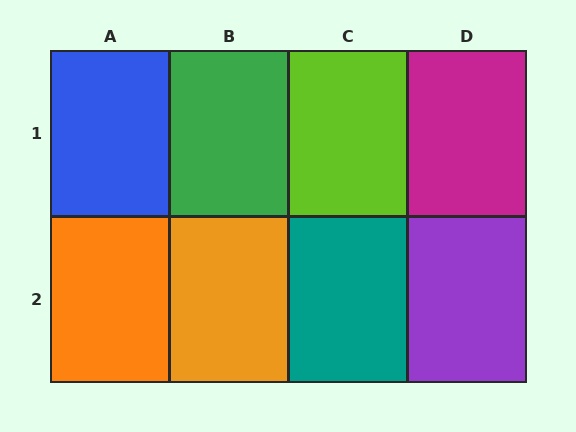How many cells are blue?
1 cell is blue.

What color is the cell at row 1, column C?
Lime.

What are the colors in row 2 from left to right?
Orange, orange, teal, purple.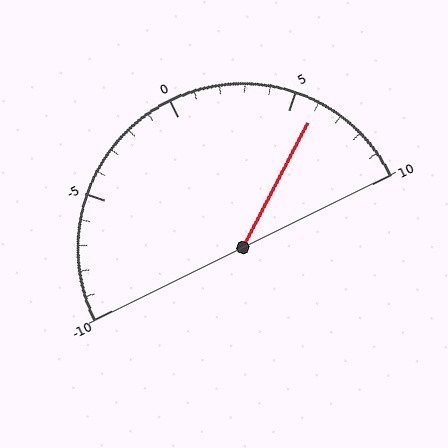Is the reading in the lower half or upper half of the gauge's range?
The reading is in the upper half of the range (-10 to 10).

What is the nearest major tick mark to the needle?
The nearest major tick mark is 5.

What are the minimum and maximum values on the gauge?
The gauge ranges from -10 to 10.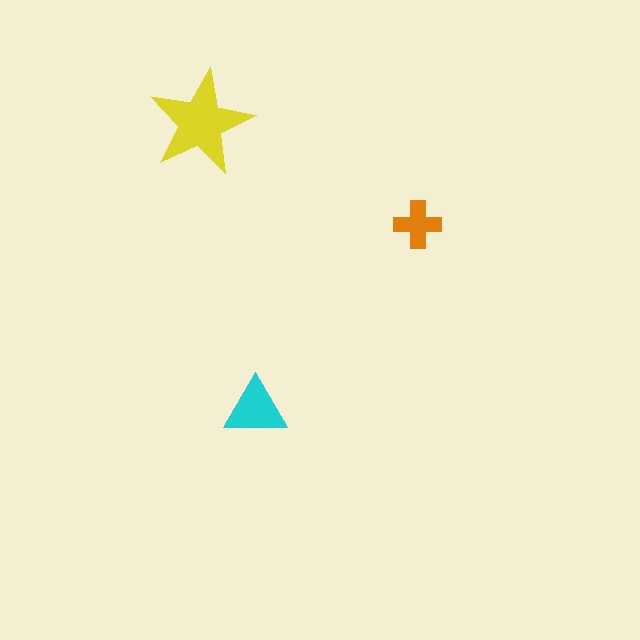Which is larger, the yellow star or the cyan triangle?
The yellow star.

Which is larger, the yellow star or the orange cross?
The yellow star.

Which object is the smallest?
The orange cross.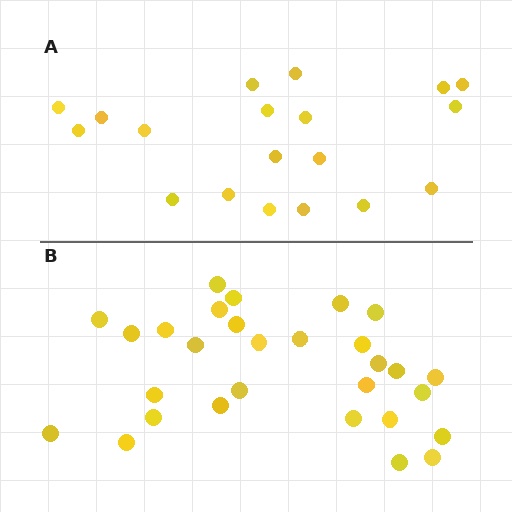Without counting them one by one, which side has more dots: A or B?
Region B (the bottom region) has more dots.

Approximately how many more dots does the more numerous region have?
Region B has roughly 10 or so more dots than region A.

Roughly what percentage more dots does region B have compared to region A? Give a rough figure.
About 55% more.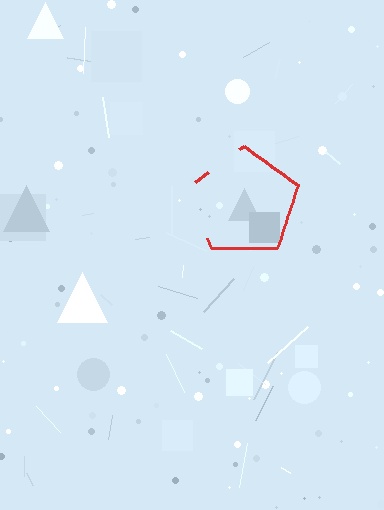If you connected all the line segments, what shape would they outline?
They would outline a pentagon.